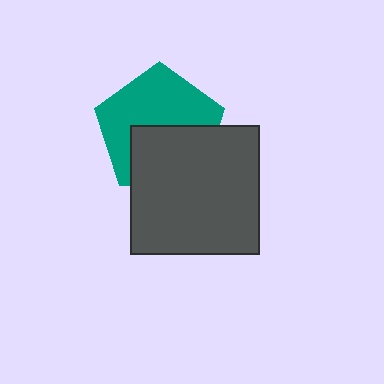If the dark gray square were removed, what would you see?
You would see the complete teal pentagon.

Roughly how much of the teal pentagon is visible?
About half of it is visible (roughly 57%).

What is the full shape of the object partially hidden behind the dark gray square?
The partially hidden object is a teal pentagon.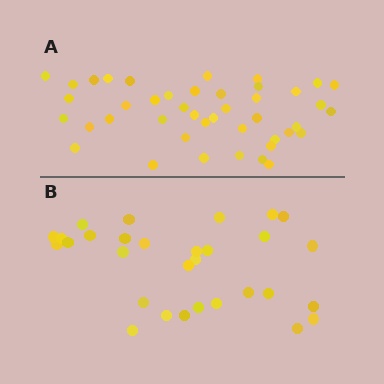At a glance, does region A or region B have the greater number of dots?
Region A (the top region) has more dots.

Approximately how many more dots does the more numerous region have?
Region A has approximately 15 more dots than region B.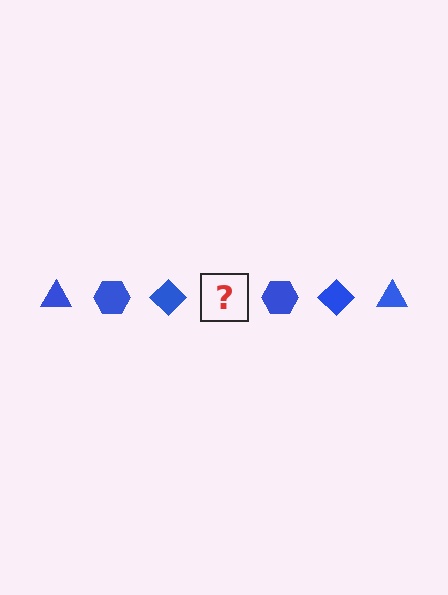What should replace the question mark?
The question mark should be replaced with a blue triangle.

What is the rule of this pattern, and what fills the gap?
The rule is that the pattern cycles through triangle, hexagon, diamond shapes in blue. The gap should be filled with a blue triangle.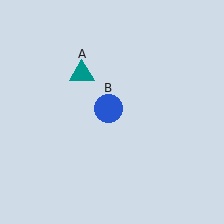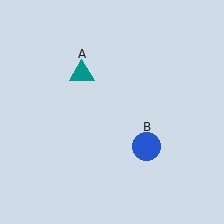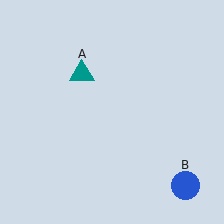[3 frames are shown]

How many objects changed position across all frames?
1 object changed position: blue circle (object B).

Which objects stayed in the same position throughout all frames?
Teal triangle (object A) remained stationary.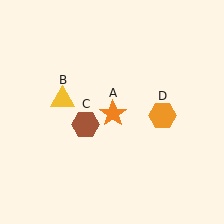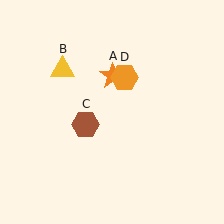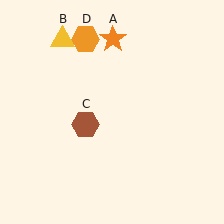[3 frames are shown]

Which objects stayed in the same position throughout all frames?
Brown hexagon (object C) remained stationary.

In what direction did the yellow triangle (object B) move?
The yellow triangle (object B) moved up.